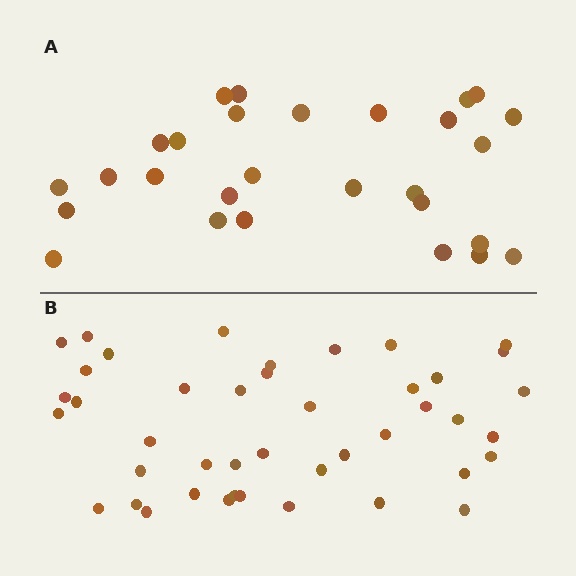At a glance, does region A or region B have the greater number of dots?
Region B (the bottom region) has more dots.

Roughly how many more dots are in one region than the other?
Region B has approximately 15 more dots than region A.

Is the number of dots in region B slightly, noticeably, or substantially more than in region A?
Region B has substantially more. The ratio is roughly 1.5 to 1.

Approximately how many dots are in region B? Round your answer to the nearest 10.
About 40 dots. (The exact count is 43, which rounds to 40.)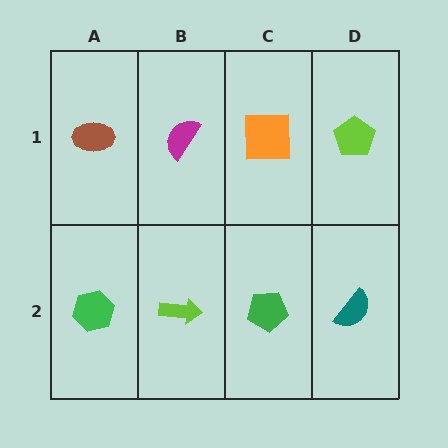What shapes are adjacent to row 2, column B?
A magenta semicircle (row 1, column B), a green hexagon (row 2, column A), a green pentagon (row 2, column C).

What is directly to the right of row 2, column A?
A lime arrow.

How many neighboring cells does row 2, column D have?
2.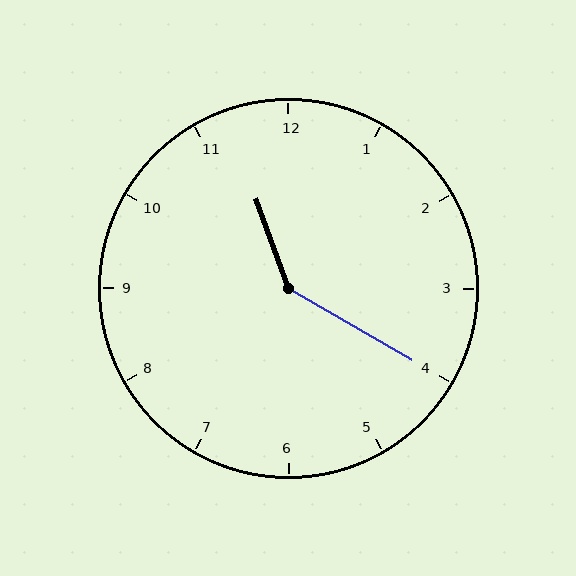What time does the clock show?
11:20.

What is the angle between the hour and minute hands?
Approximately 140 degrees.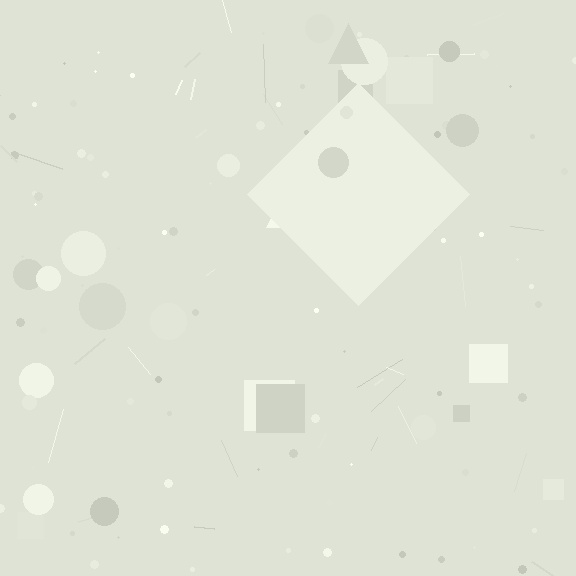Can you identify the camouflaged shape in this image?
The camouflaged shape is a diamond.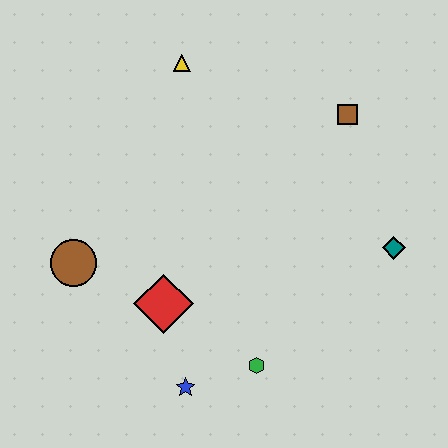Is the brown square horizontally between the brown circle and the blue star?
No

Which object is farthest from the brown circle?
The teal diamond is farthest from the brown circle.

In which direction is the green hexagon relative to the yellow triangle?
The green hexagon is below the yellow triangle.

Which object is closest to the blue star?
The green hexagon is closest to the blue star.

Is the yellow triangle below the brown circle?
No